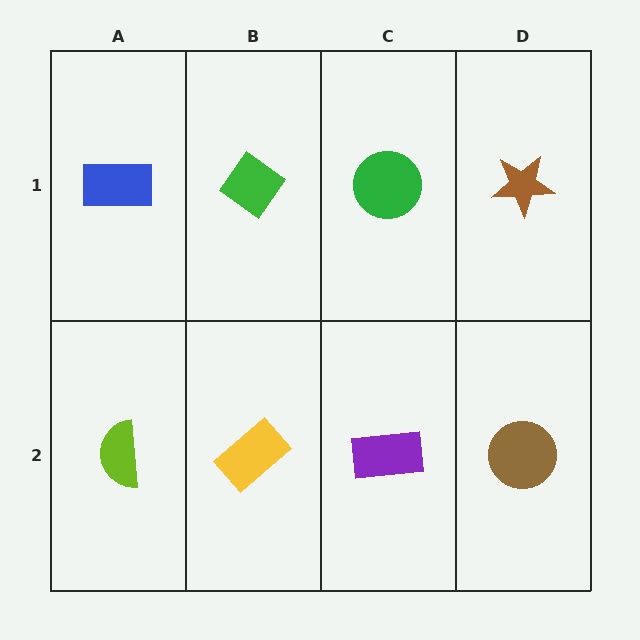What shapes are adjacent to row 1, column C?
A purple rectangle (row 2, column C), a green diamond (row 1, column B), a brown star (row 1, column D).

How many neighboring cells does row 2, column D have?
2.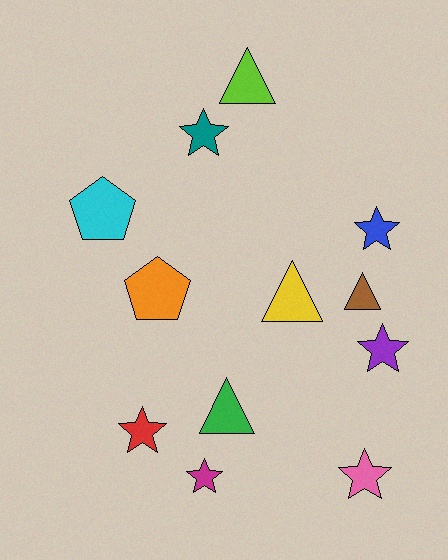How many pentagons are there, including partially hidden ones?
There are 2 pentagons.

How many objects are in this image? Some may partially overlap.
There are 12 objects.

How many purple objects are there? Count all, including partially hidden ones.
There is 1 purple object.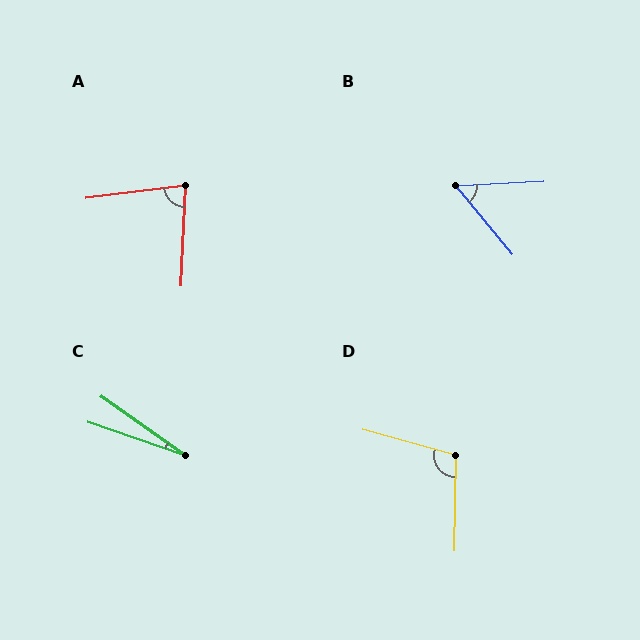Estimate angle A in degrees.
Approximately 81 degrees.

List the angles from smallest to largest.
C (16°), B (54°), A (81°), D (105°).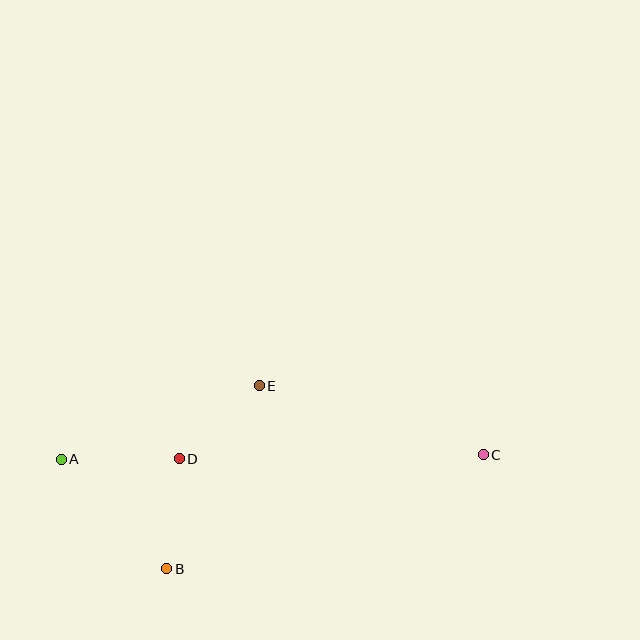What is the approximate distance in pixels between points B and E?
The distance between B and E is approximately 205 pixels.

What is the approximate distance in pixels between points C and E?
The distance between C and E is approximately 235 pixels.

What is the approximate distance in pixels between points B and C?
The distance between B and C is approximately 336 pixels.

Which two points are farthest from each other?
Points A and C are farthest from each other.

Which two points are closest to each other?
Points D and E are closest to each other.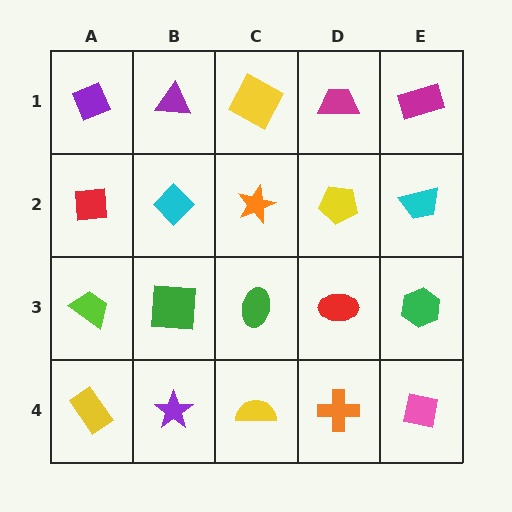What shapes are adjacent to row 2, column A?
A purple diamond (row 1, column A), a lime trapezoid (row 3, column A), a cyan diamond (row 2, column B).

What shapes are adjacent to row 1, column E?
A cyan trapezoid (row 2, column E), a magenta trapezoid (row 1, column D).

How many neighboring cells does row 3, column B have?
4.